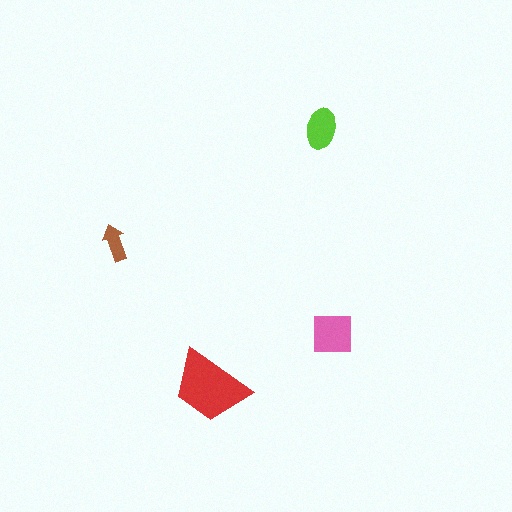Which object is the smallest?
The brown arrow.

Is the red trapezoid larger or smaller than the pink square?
Larger.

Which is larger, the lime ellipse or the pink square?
The pink square.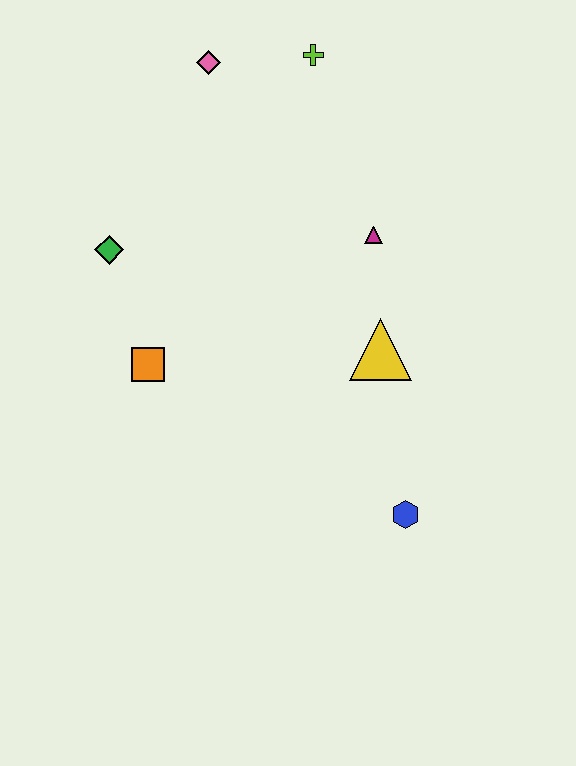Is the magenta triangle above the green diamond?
Yes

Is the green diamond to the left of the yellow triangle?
Yes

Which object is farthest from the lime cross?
The blue hexagon is farthest from the lime cross.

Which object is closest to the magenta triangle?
The yellow triangle is closest to the magenta triangle.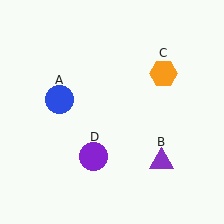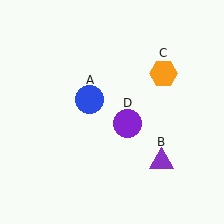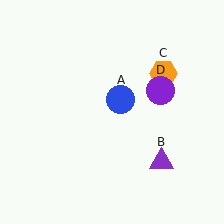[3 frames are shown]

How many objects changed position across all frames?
2 objects changed position: blue circle (object A), purple circle (object D).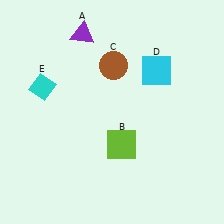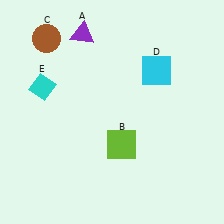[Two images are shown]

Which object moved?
The brown circle (C) moved left.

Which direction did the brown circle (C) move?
The brown circle (C) moved left.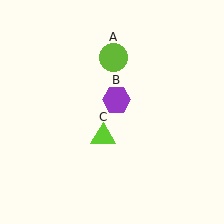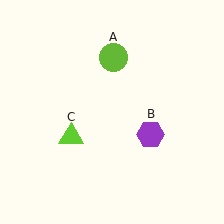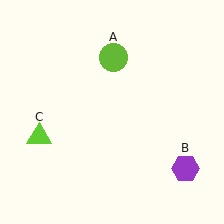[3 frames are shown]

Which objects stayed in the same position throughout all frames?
Lime circle (object A) remained stationary.